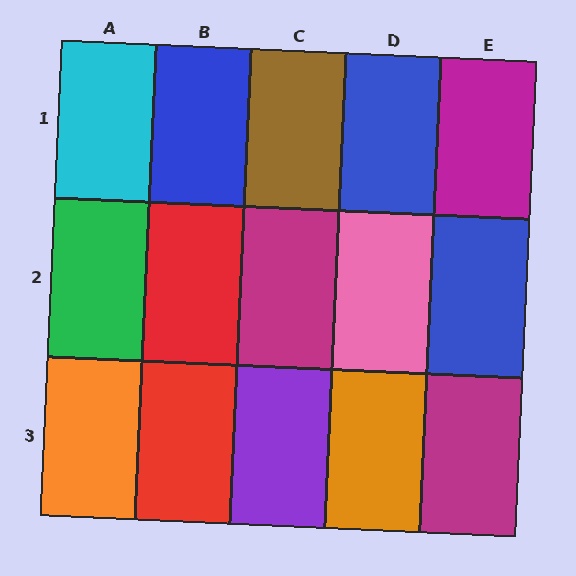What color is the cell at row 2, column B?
Red.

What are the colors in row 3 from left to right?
Orange, red, purple, orange, magenta.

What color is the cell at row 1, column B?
Blue.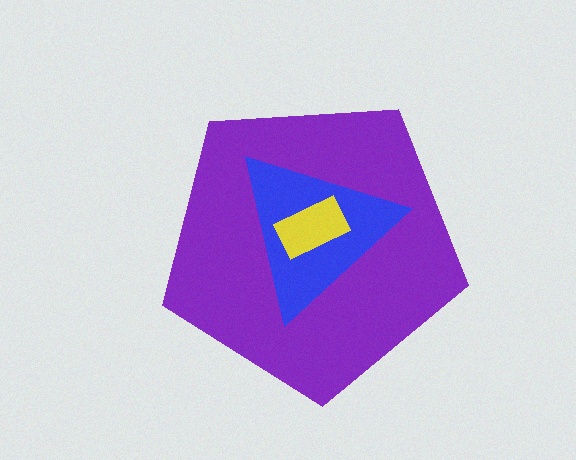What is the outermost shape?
The purple pentagon.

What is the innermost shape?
The yellow rectangle.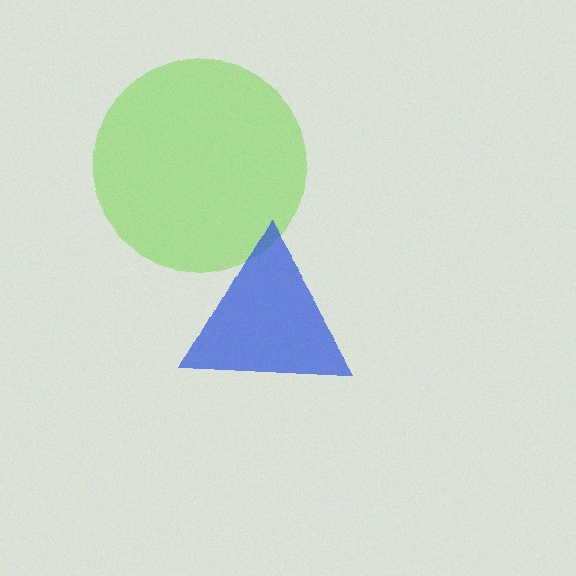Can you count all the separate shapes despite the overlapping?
Yes, there are 2 separate shapes.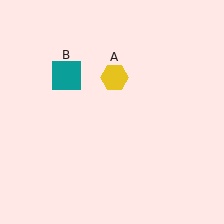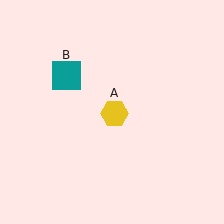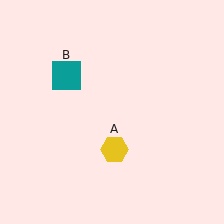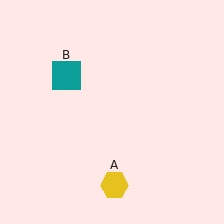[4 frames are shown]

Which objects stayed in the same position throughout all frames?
Teal square (object B) remained stationary.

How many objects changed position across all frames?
1 object changed position: yellow hexagon (object A).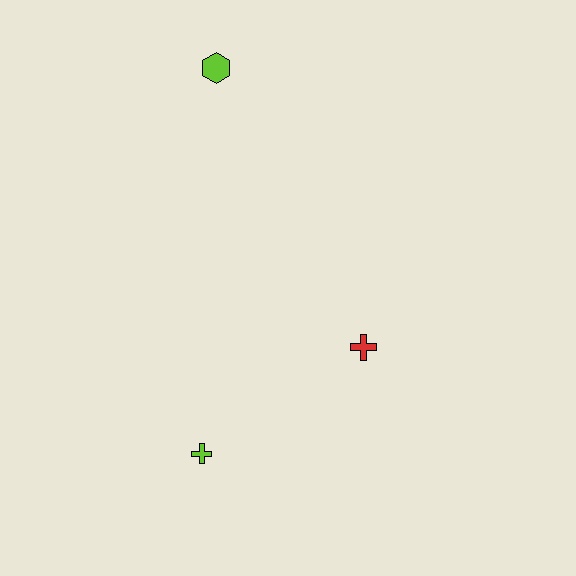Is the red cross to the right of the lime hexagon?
Yes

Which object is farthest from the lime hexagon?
The lime cross is farthest from the lime hexagon.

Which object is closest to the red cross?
The lime cross is closest to the red cross.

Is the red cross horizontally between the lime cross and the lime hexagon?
No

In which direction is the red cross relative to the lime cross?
The red cross is to the right of the lime cross.